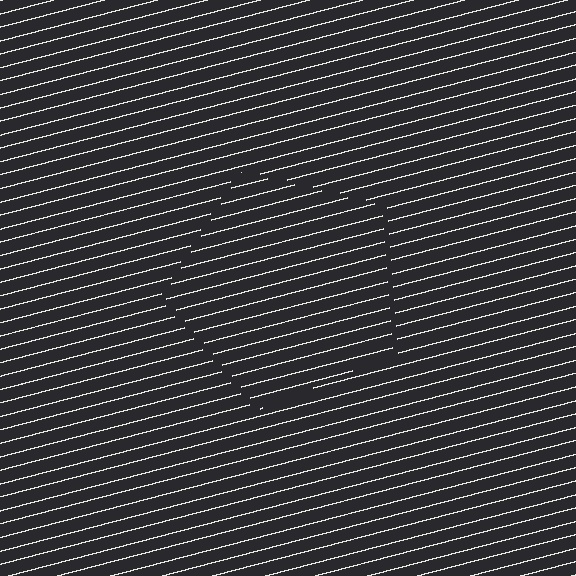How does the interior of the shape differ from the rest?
The interior of the shape contains the same grating, shifted by half a period — the contour is defined by the phase discontinuity where line-ends from the inner and outer gratings abut.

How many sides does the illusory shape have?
5 sides — the line-ends trace a pentagon.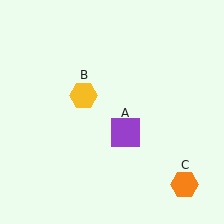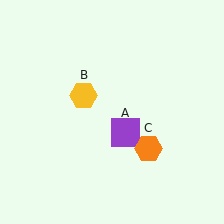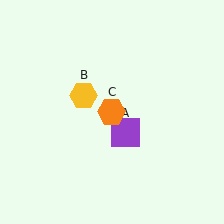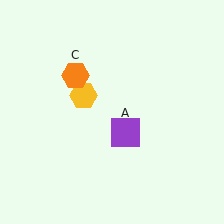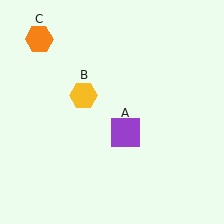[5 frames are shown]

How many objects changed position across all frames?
1 object changed position: orange hexagon (object C).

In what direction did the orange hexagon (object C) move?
The orange hexagon (object C) moved up and to the left.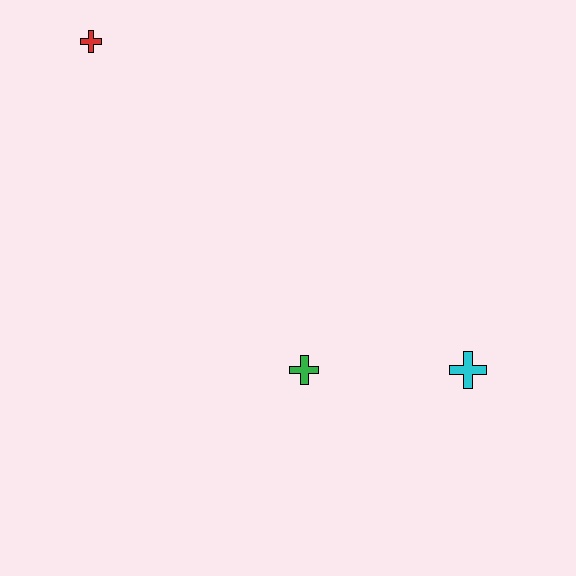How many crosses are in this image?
There are 3 crosses.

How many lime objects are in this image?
There are no lime objects.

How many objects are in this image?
There are 3 objects.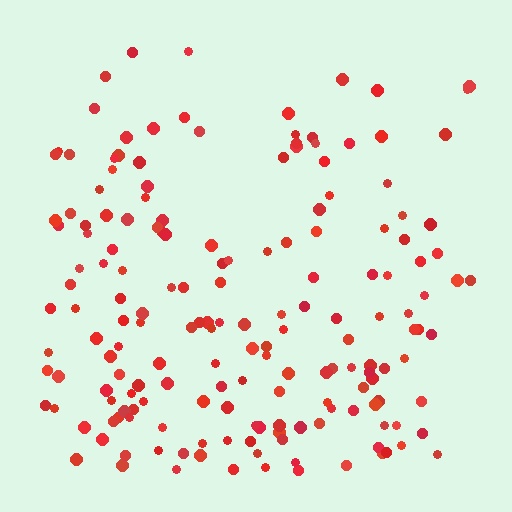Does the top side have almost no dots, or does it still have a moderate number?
Still a moderate number, just noticeably fewer than the bottom.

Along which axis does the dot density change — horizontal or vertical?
Vertical.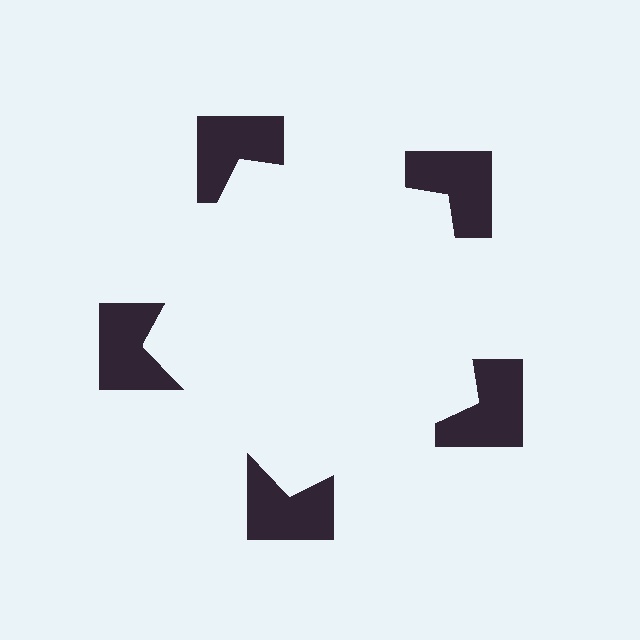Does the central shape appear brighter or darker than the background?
It typically appears slightly brighter than the background, even though no actual brightness change is drawn.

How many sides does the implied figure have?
5 sides.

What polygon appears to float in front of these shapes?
An illusory pentagon — its edges are inferred from the aligned wedge cuts in the notched squares, not physically drawn.